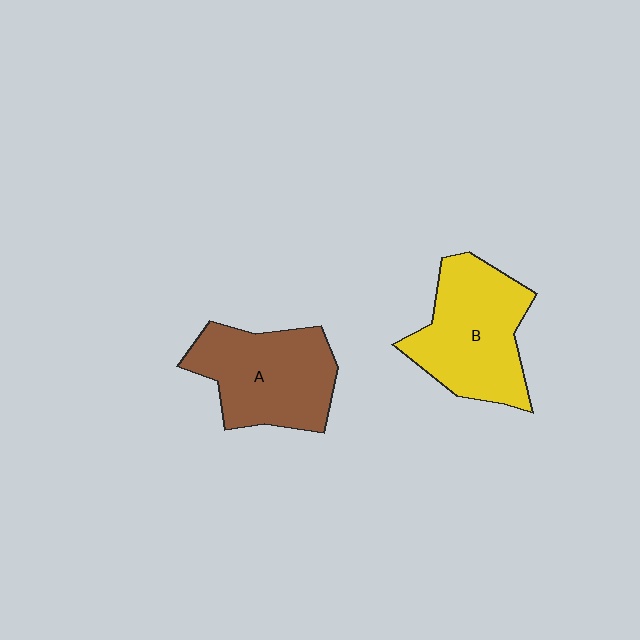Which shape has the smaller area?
Shape A (brown).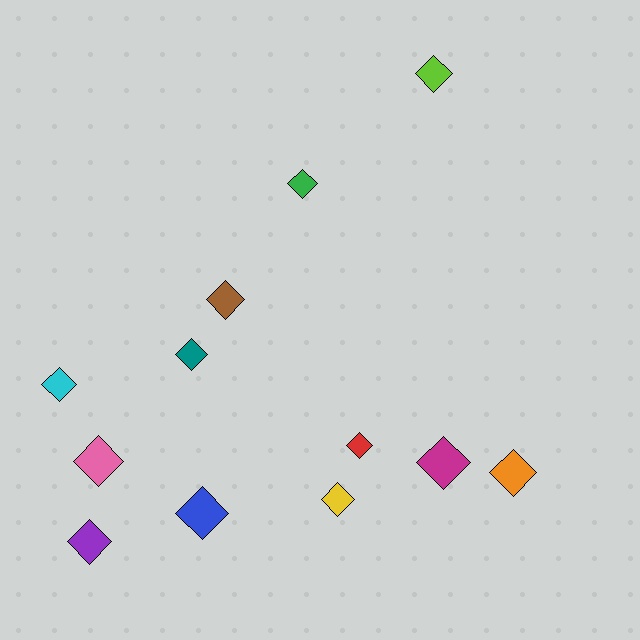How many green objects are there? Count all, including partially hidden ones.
There is 1 green object.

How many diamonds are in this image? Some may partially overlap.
There are 12 diamonds.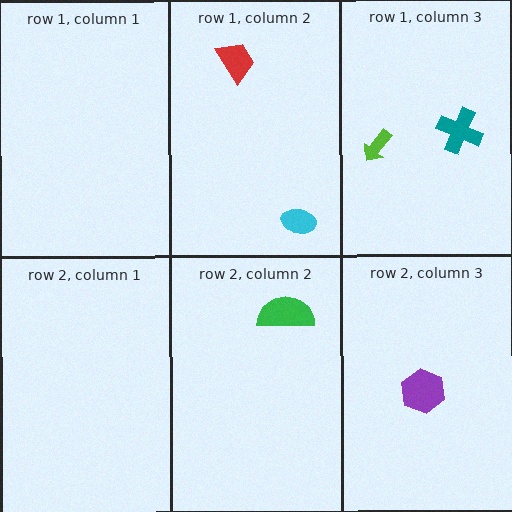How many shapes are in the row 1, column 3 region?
2.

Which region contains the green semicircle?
The row 2, column 2 region.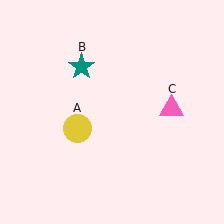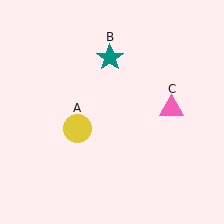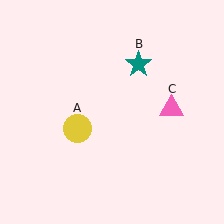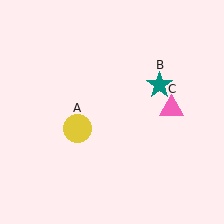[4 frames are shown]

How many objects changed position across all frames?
1 object changed position: teal star (object B).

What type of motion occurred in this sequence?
The teal star (object B) rotated clockwise around the center of the scene.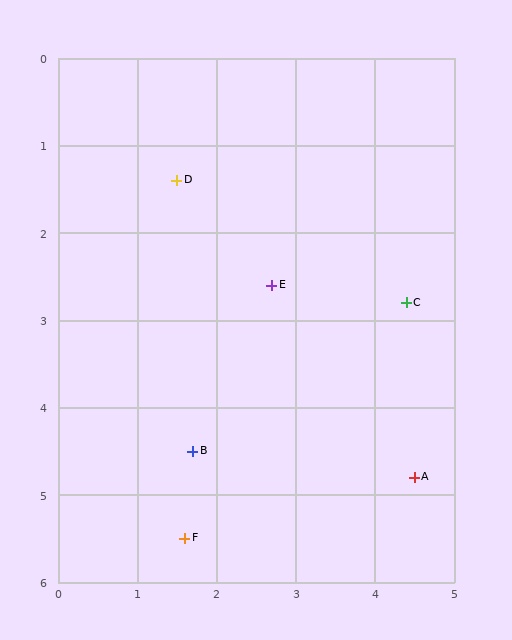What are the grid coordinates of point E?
Point E is at approximately (2.7, 2.6).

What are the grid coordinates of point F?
Point F is at approximately (1.6, 5.5).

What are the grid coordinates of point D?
Point D is at approximately (1.5, 1.4).